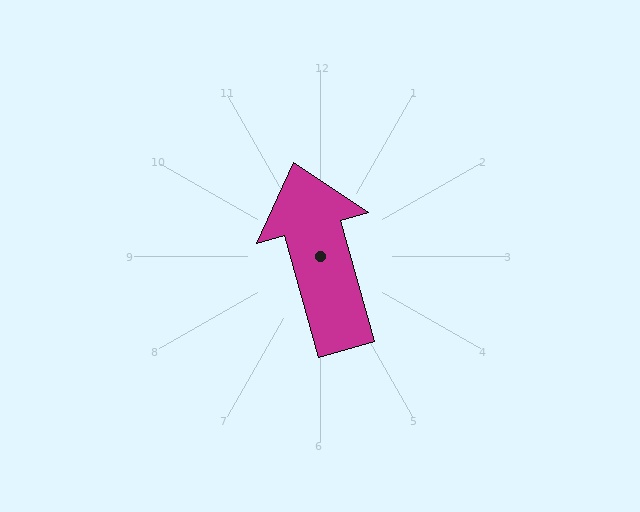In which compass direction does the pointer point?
North.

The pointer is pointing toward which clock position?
Roughly 11 o'clock.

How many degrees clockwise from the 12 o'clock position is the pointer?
Approximately 344 degrees.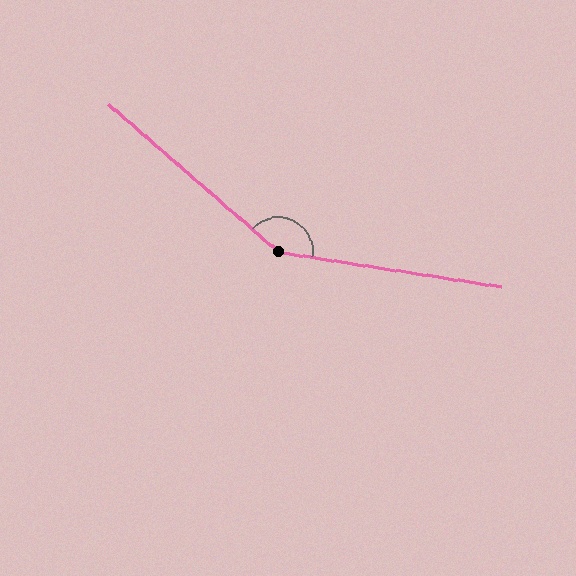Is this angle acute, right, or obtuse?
It is obtuse.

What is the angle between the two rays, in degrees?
Approximately 148 degrees.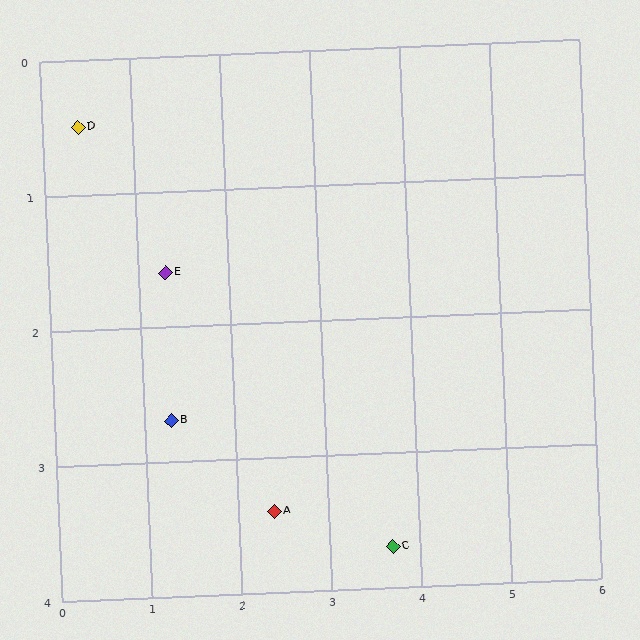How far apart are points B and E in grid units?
Points B and E are about 1.1 grid units apart.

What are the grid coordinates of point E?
Point E is at approximately (1.3, 1.6).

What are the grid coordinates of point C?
Point C is at approximately (3.7, 3.7).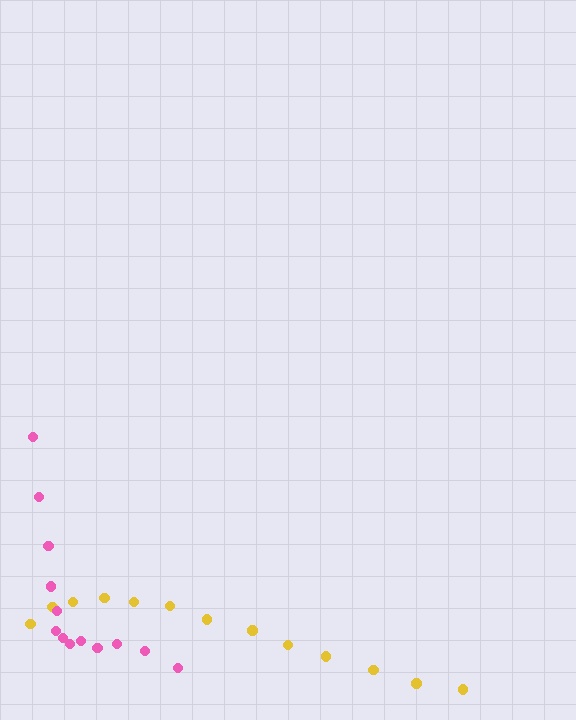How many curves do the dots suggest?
There are 2 distinct paths.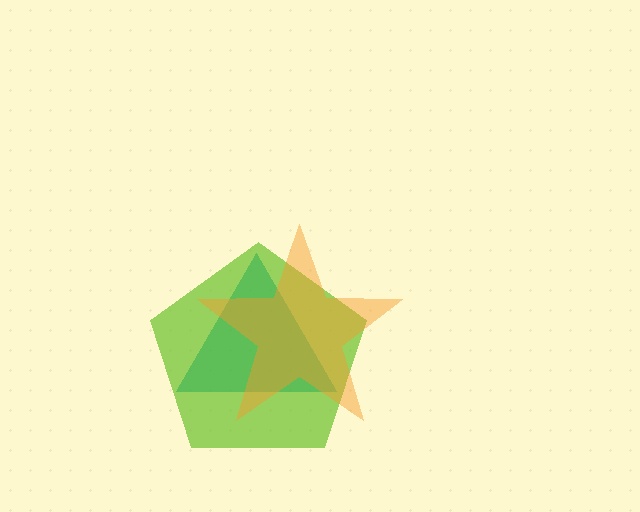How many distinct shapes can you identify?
There are 3 distinct shapes: a lime pentagon, a green triangle, an orange star.